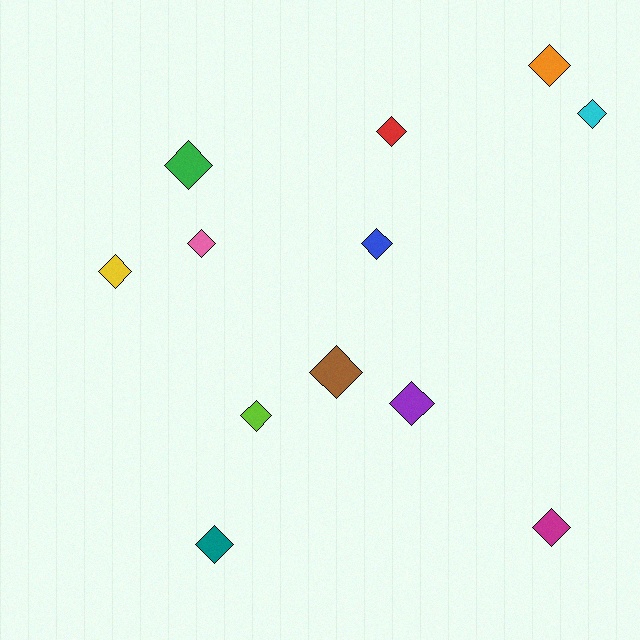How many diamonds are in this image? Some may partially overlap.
There are 12 diamonds.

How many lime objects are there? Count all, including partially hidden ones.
There is 1 lime object.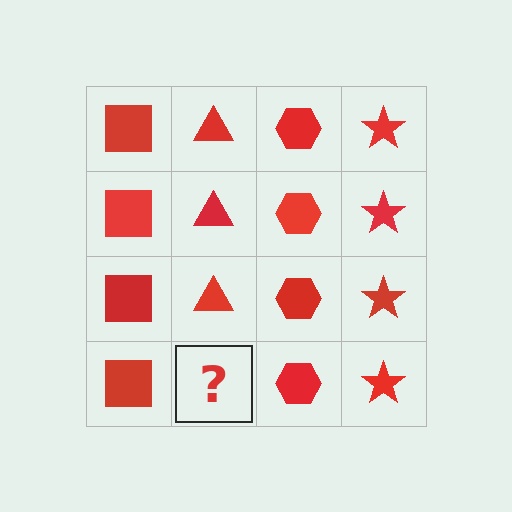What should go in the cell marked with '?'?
The missing cell should contain a red triangle.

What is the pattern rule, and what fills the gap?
The rule is that each column has a consistent shape. The gap should be filled with a red triangle.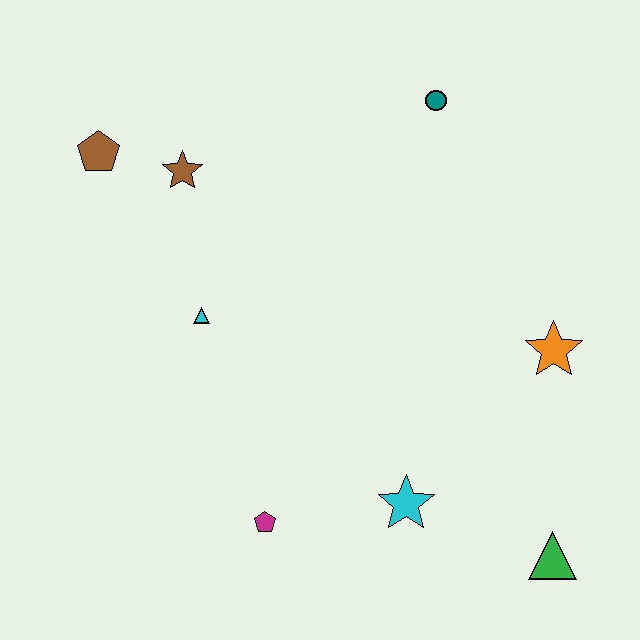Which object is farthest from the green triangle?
The brown pentagon is farthest from the green triangle.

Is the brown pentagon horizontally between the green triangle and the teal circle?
No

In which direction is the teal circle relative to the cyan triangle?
The teal circle is to the right of the cyan triangle.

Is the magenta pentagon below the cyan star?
Yes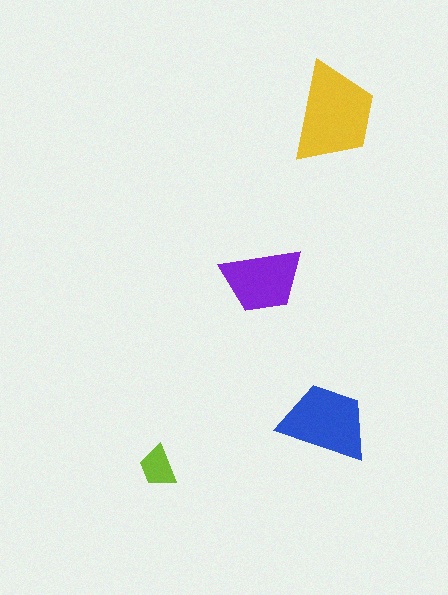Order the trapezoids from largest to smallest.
the yellow one, the blue one, the purple one, the lime one.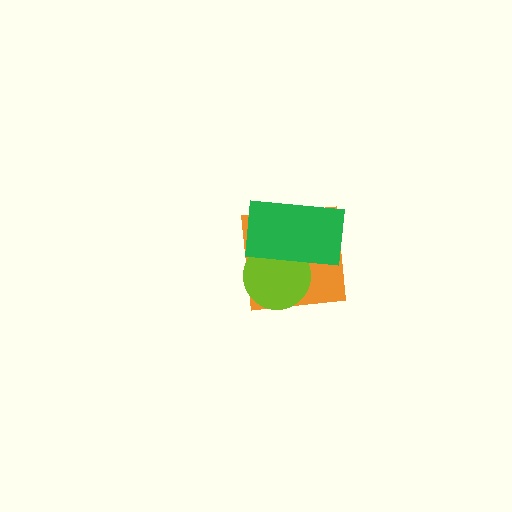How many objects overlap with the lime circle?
2 objects overlap with the lime circle.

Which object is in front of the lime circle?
The green rectangle is in front of the lime circle.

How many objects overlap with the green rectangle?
2 objects overlap with the green rectangle.